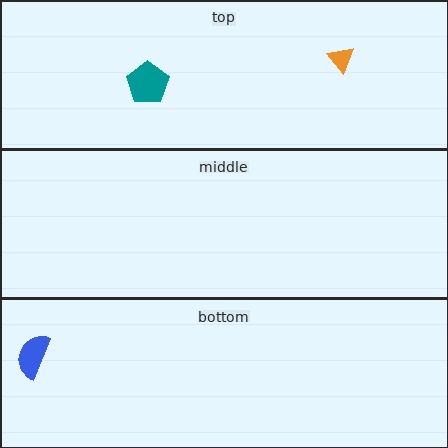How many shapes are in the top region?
2.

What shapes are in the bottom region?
The blue semicircle.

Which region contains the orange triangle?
The top region.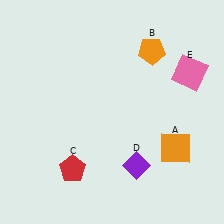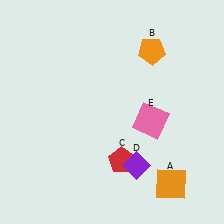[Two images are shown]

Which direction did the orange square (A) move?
The orange square (A) moved down.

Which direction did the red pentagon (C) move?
The red pentagon (C) moved right.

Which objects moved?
The objects that moved are: the orange square (A), the red pentagon (C), the pink square (E).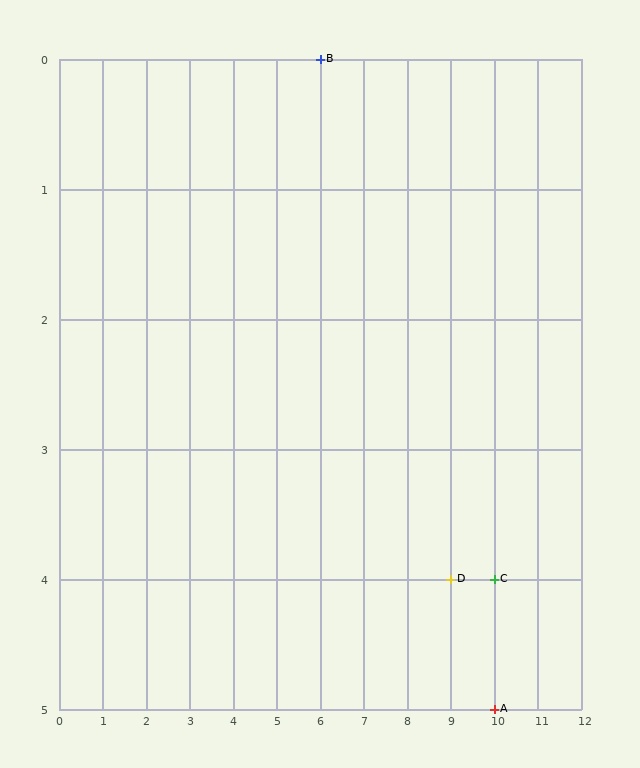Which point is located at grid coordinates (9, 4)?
Point D is at (9, 4).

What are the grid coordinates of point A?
Point A is at grid coordinates (10, 5).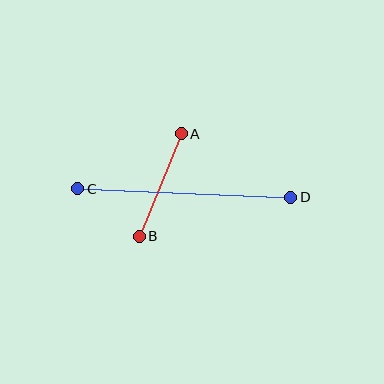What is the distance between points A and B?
The distance is approximately 111 pixels.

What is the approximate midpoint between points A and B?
The midpoint is at approximately (160, 185) pixels.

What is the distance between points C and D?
The distance is approximately 213 pixels.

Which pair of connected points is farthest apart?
Points C and D are farthest apart.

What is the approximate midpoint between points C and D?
The midpoint is at approximately (184, 193) pixels.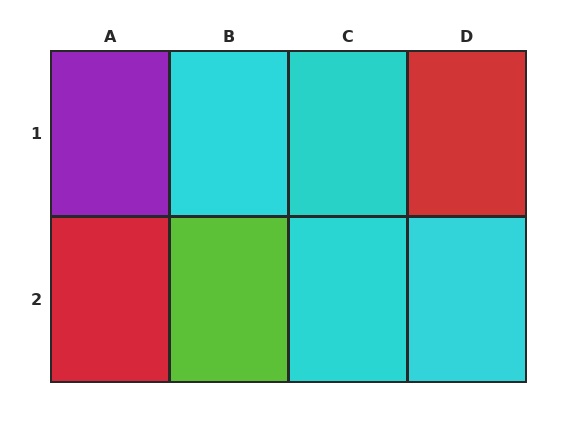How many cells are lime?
1 cell is lime.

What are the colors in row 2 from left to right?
Red, lime, cyan, cyan.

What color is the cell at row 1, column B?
Cyan.